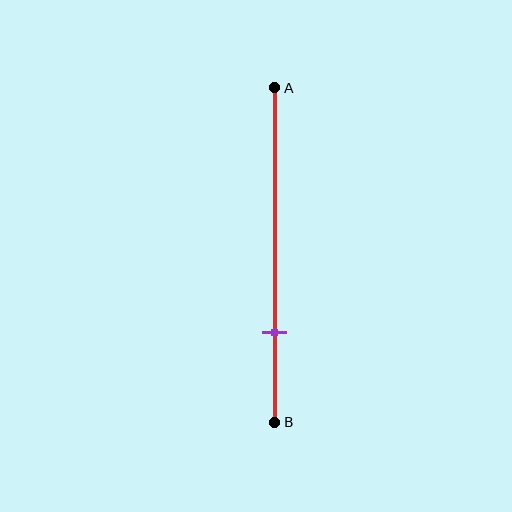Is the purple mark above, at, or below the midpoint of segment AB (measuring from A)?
The purple mark is below the midpoint of segment AB.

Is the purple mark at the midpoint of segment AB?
No, the mark is at about 75% from A, not at the 50% midpoint.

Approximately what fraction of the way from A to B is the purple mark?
The purple mark is approximately 75% of the way from A to B.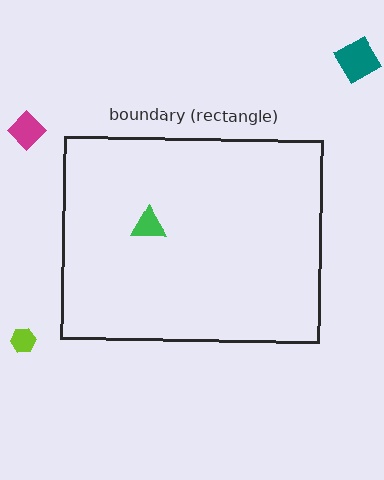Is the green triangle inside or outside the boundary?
Inside.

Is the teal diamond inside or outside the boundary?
Outside.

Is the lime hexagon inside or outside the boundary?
Outside.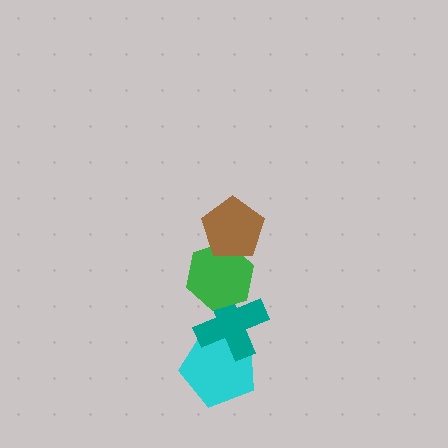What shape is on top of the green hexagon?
The brown pentagon is on top of the green hexagon.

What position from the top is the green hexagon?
The green hexagon is 2nd from the top.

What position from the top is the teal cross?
The teal cross is 3rd from the top.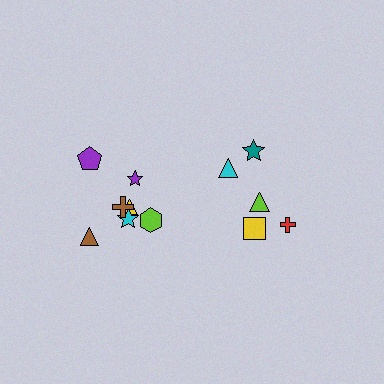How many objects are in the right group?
There are 5 objects.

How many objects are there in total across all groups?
There are 12 objects.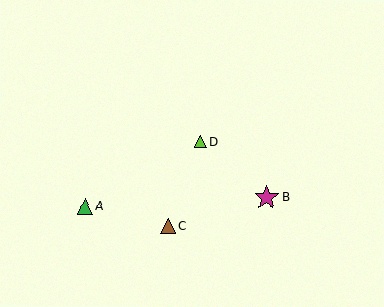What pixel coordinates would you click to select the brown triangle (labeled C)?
Click at (168, 226) to select the brown triangle C.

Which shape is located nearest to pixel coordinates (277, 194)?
The magenta star (labeled B) at (266, 197) is nearest to that location.